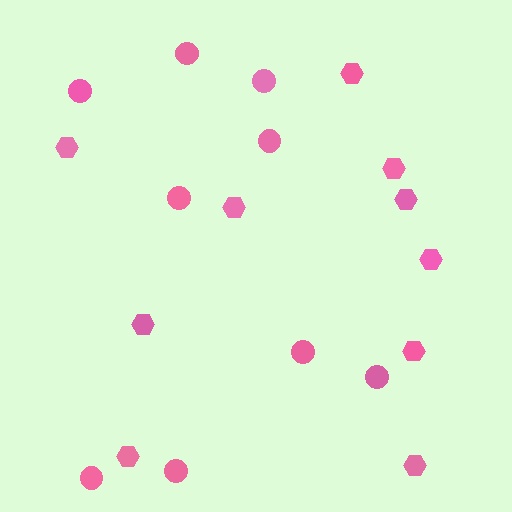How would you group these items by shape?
There are 2 groups: one group of circles (9) and one group of hexagons (10).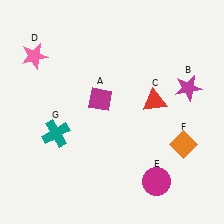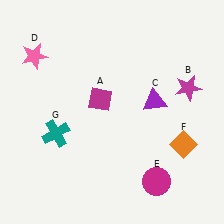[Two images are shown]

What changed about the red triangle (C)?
In Image 1, C is red. In Image 2, it changed to purple.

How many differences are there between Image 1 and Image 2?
There is 1 difference between the two images.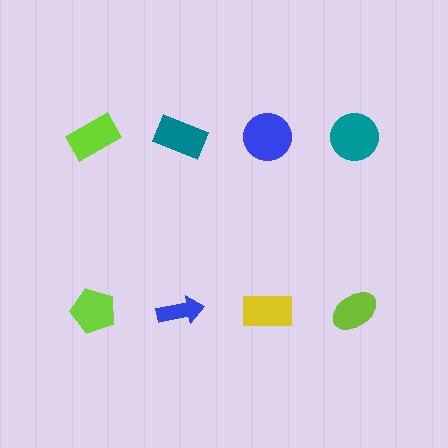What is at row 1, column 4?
A teal circle.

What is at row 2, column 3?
A yellow rectangle.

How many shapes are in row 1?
4 shapes.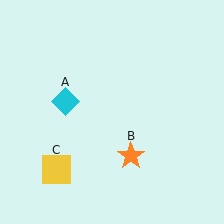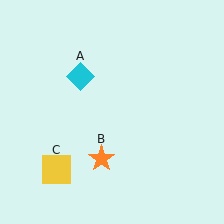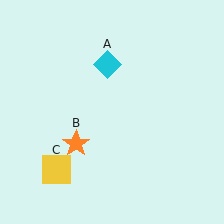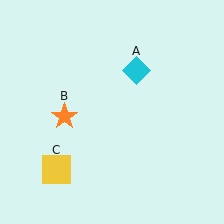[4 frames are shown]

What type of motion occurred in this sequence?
The cyan diamond (object A), orange star (object B) rotated clockwise around the center of the scene.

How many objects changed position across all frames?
2 objects changed position: cyan diamond (object A), orange star (object B).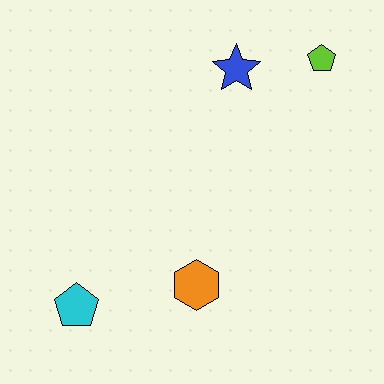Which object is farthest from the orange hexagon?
The lime pentagon is farthest from the orange hexagon.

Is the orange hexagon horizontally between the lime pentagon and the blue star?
No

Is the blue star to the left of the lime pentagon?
Yes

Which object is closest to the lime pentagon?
The blue star is closest to the lime pentagon.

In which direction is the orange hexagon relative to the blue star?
The orange hexagon is below the blue star.